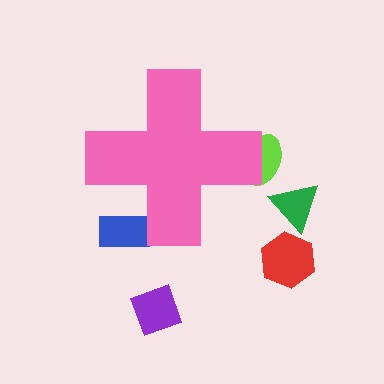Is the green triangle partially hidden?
No, the green triangle is fully visible.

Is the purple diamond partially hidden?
No, the purple diamond is fully visible.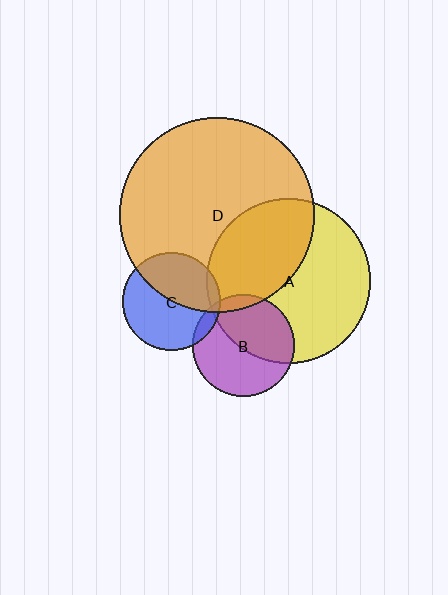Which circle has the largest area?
Circle D (orange).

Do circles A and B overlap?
Yes.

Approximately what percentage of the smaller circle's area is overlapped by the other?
Approximately 50%.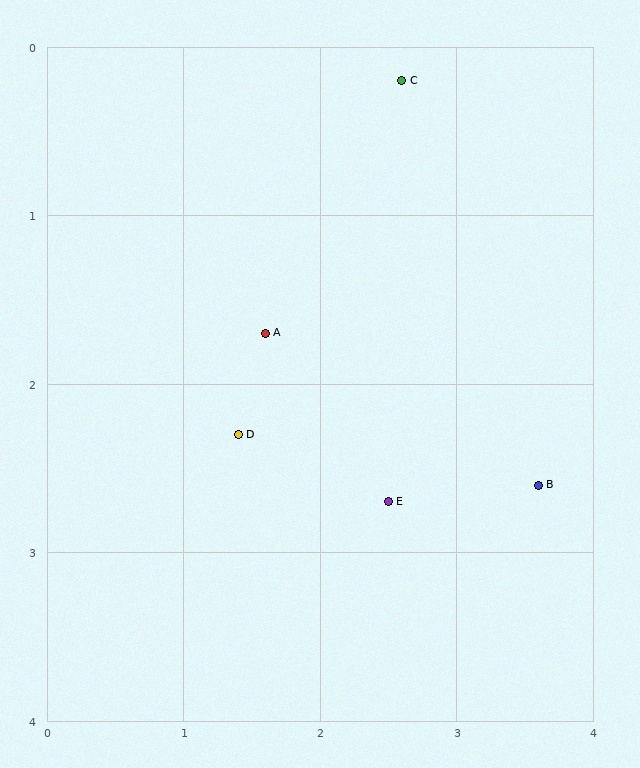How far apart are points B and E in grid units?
Points B and E are about 1.1 grid units apart.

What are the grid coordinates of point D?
Point D is at approximately (1.4, 2.3).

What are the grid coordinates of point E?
Point E is at approximately (2.5, 2.7).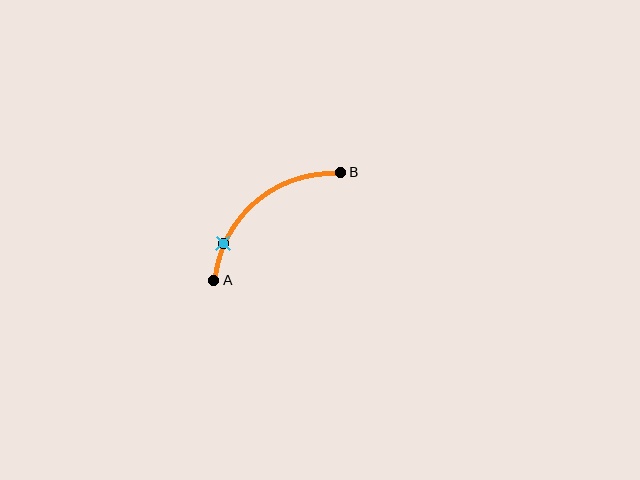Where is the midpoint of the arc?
The arc midpoint is the point on the curve farthest from the straight line joining A and B. It sits above and to the left of that line.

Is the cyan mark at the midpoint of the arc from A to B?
No. The cyan mark lies on the arc but is closer to endpoint A. The arc midpoint would be at the point on the curve equidistant along the arc from both A and B.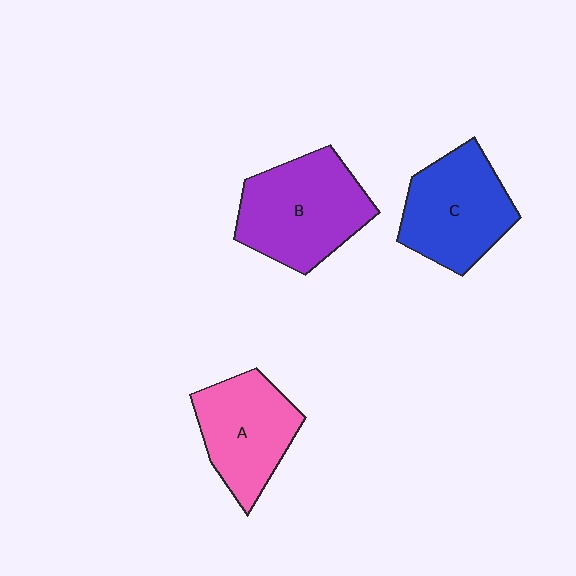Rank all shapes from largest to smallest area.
From largest to smallest: B (purple), C (blue), A (pink).